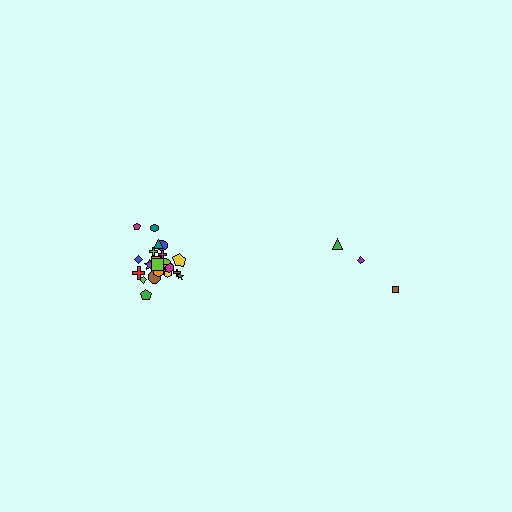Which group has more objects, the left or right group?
The left group.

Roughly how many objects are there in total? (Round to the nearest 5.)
Roughly 25 objects in total.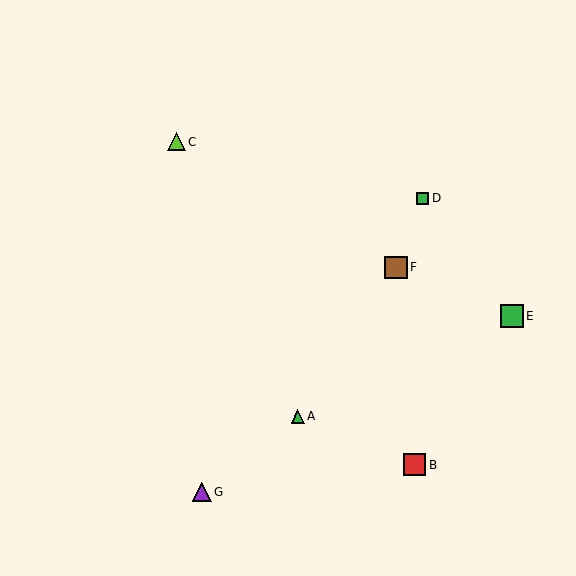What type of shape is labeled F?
Shape F is a brown square.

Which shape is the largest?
The green square (labeled E) is the largest.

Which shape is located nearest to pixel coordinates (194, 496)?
The purple triangle (labeled G) at (202, 492) is nearest to that location.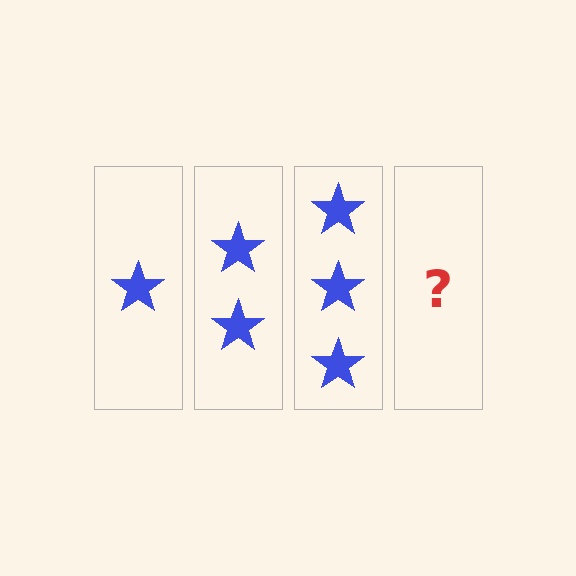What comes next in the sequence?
The next element should be 4 stars.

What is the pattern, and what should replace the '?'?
The pattern is that each step adds one more star. The '?' should be 4 stars.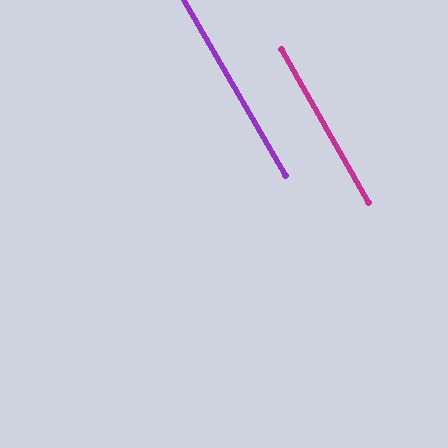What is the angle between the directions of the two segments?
Approximately 0 degrees.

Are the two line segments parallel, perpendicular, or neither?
Parallel — their directions differ by only 0.5°.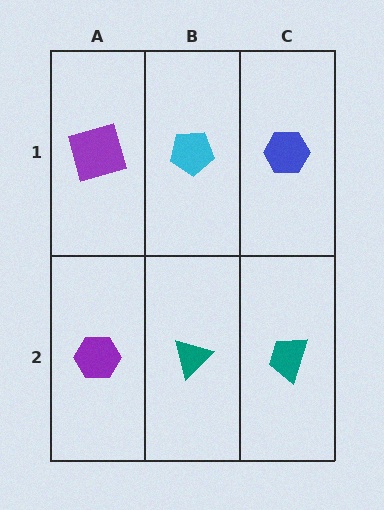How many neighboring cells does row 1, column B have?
3.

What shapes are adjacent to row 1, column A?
A purple hexagon (row 2, column A), a cyan pentagon (row 1, column B).